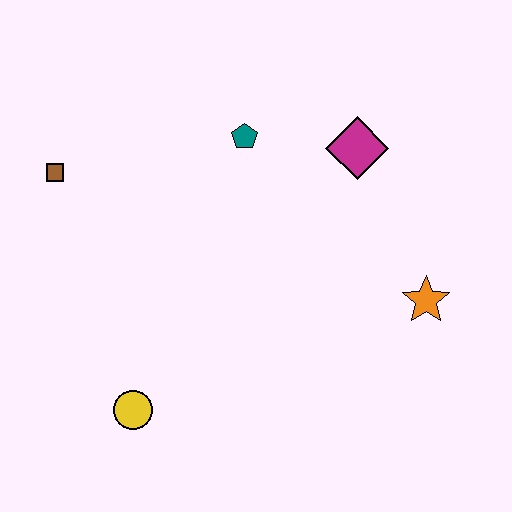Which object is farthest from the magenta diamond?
The yellow circle is farthest from the magenta diamond.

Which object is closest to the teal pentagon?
The magenta diamond is closest to the teal pentagon.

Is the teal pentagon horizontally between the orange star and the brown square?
Yes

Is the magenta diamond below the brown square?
No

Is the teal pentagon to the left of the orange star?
Yes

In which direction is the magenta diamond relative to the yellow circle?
The magenta diamond is above the yellow circle.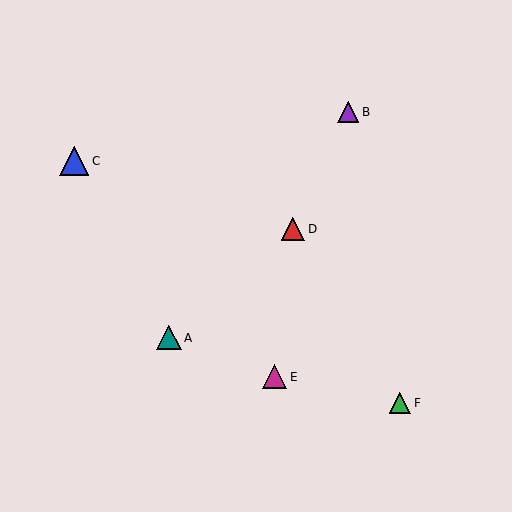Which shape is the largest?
The blue triangle (labeled C) is the largest.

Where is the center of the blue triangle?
The center of the blue triangle is at (74, 161).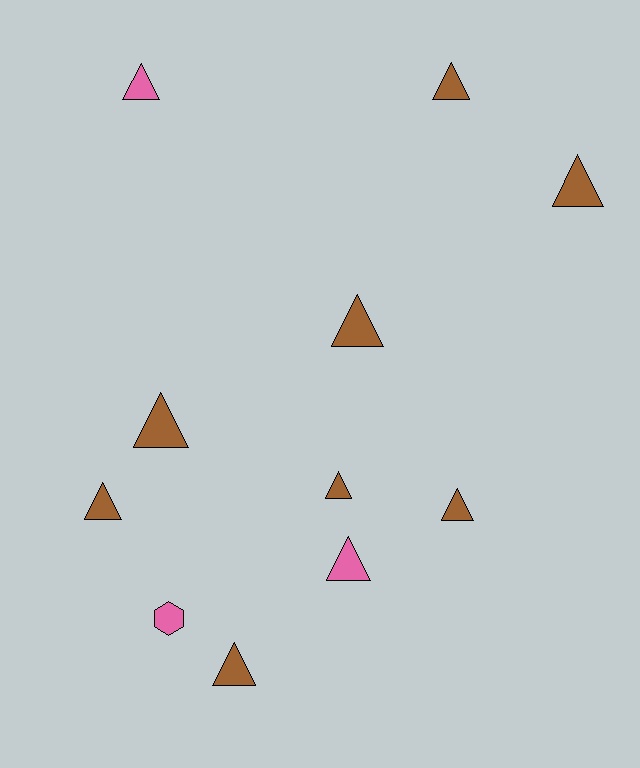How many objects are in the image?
There are 11 objects.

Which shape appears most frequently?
Triangle, with 10 objects.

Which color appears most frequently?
Brown, with 8 objects.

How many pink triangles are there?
There are 2 pink triangles.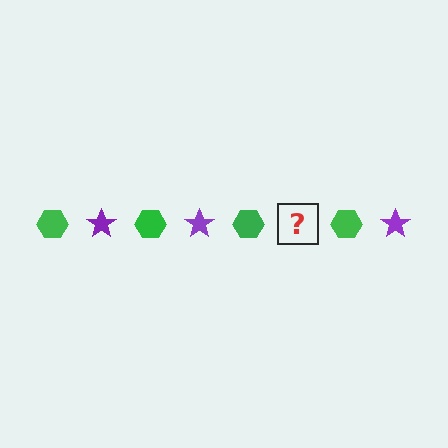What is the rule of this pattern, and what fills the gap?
The rule is that the pattern alternates between green hexagon and purple star. The gap should be filled with a purple star.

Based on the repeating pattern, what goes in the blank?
The blank should be a purple star.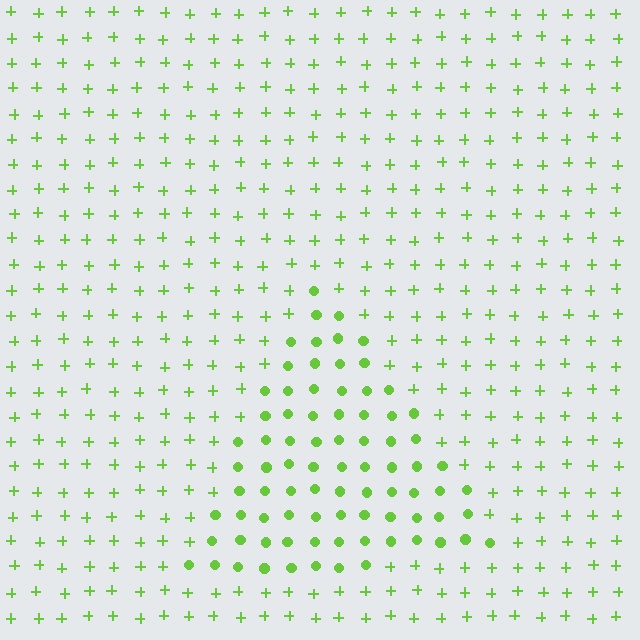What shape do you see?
I see a triangle.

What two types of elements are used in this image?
The image uses circles inside the triangle region and plus signs outside it.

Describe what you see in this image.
The image is filled with small lime elements arranged in a uniform grid. A triangle-shaped region contains circles, while the surrounding area contains plus signs. The boundary is defined purely by the change in element shape.